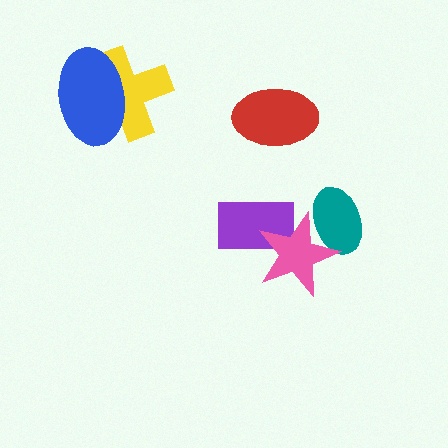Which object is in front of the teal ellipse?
The pink star is in front of the teal ellipse.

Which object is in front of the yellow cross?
The blue ellipse is in front of the yellow cross.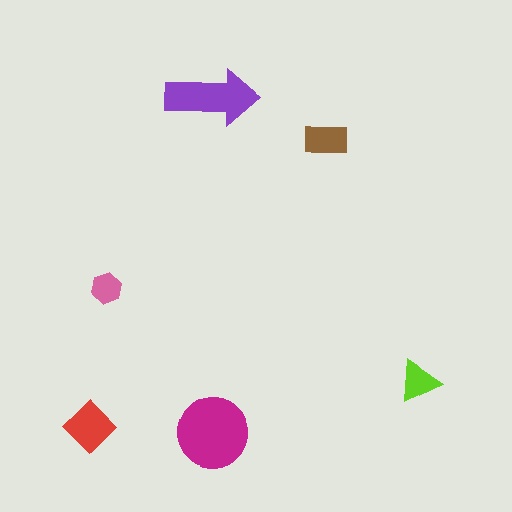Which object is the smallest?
The pink hexagon.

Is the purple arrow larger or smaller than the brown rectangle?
Larger.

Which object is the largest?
The magenta circle.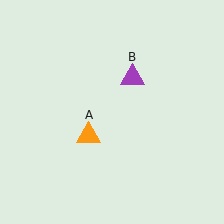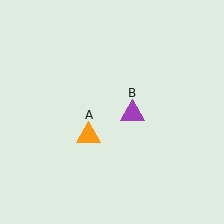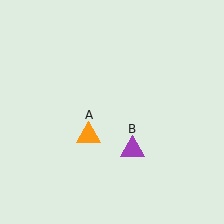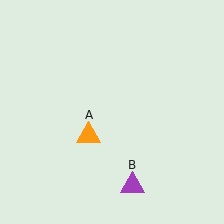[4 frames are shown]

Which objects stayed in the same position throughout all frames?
Orange triangle (object A) remained stationary.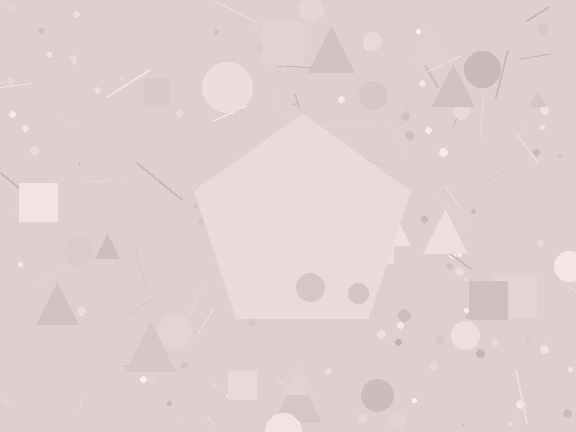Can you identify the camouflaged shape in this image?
The camouflaged shape is a pentagon.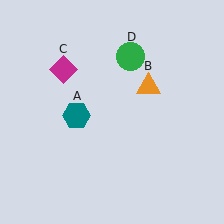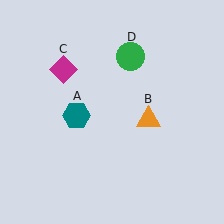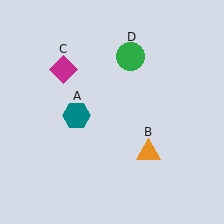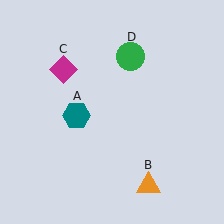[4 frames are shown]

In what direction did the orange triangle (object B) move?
The orange triangle (object B) moved down.